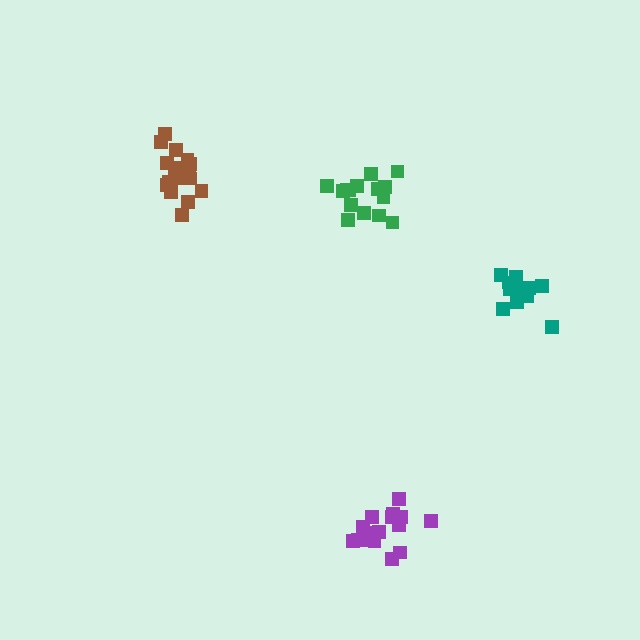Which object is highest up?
The brown cluster is topmost.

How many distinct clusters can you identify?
There are 4 distinct clusters.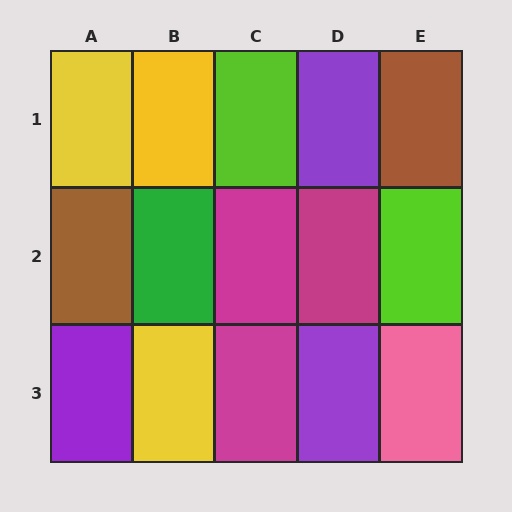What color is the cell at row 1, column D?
Purple.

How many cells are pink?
1 cell is pink.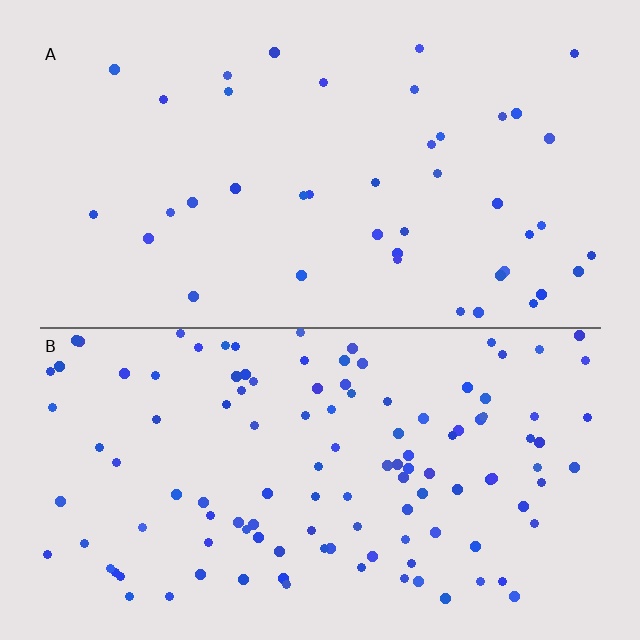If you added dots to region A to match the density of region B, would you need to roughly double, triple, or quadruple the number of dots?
Approximately triple.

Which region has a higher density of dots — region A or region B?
B (the bottom).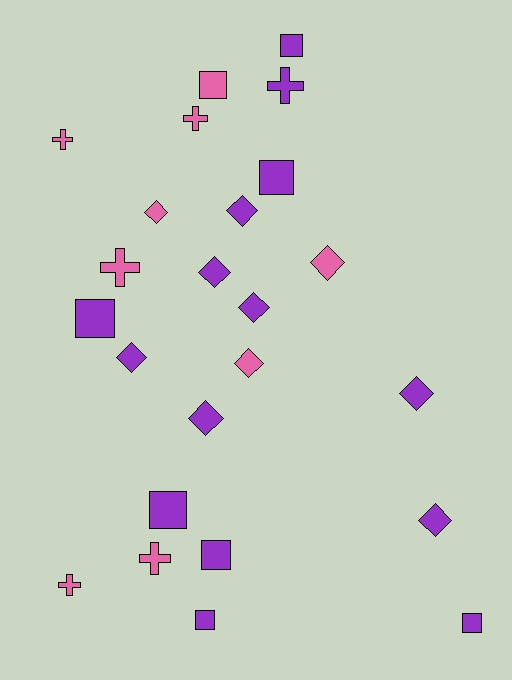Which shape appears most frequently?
Diamond, with 10 objects.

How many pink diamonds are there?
There are 3 pink diamonds.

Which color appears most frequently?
Purple, with 15 objects.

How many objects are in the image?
There are 24 objects.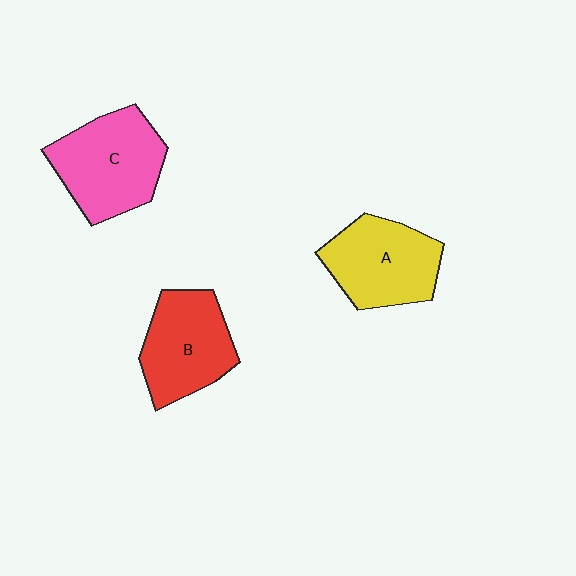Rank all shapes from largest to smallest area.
From largest to smallest: C (pink), A (yellow), B (red).